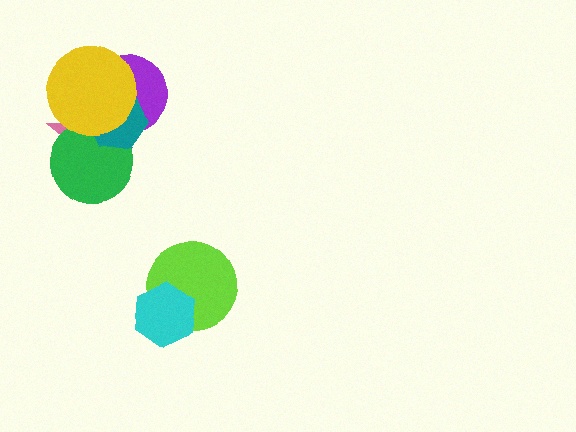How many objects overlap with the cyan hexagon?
1 object overlaps with the cyan hexagon.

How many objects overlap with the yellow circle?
4 objects overlap with the yellow circle.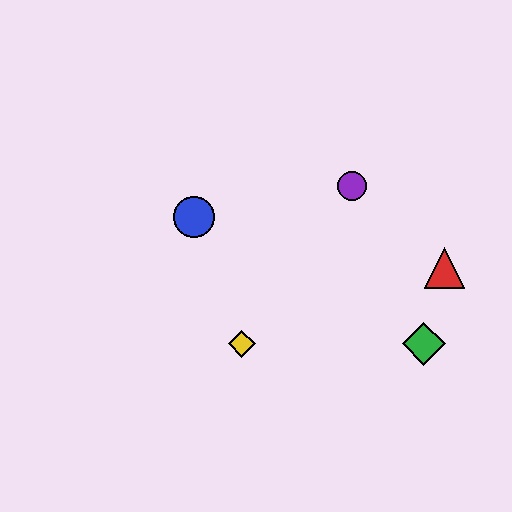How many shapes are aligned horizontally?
2 shapes (the green diamond, the yellow diamond) are aligned horizontally.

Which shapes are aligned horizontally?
The green diamond, the yellow diamond are aligned horizontally.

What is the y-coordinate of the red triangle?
The red triangle is at y≈268.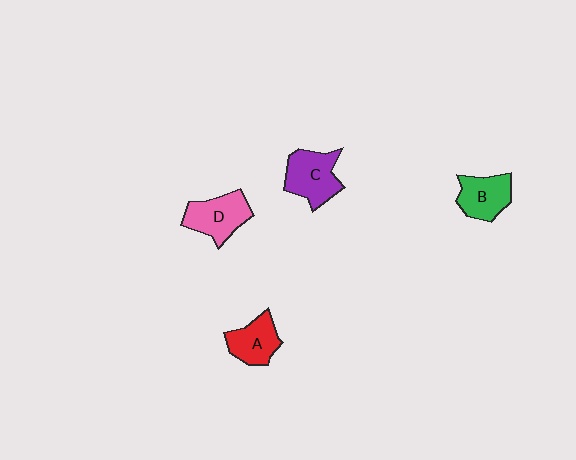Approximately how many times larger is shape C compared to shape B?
Approximately 1.2 times.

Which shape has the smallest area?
Shape A (red).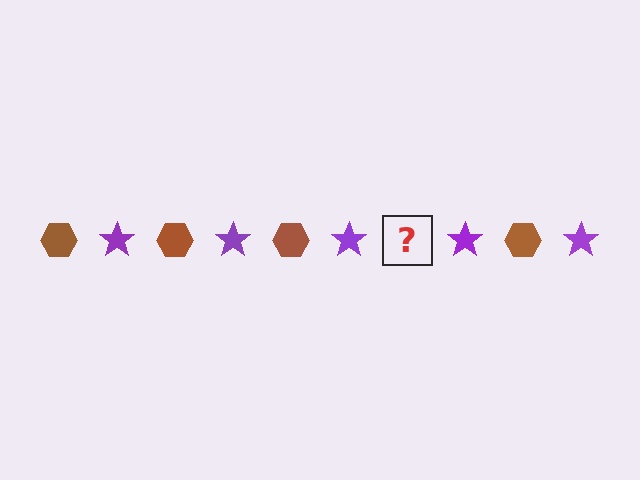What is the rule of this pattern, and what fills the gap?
The rule is that the pattern alternates between brown hexagon and purple star. The gap should be filled with a brown hexagon.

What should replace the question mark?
The question mark should be replaced with a brown hexagon.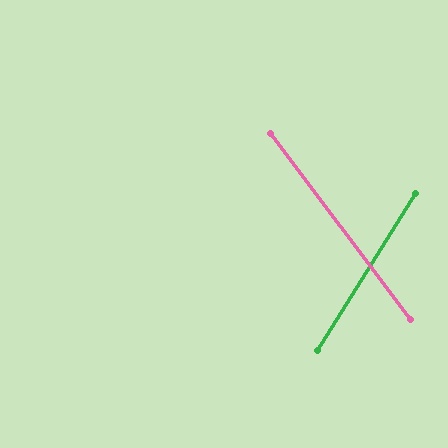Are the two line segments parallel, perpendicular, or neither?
Neither parallel nor perpendicular — they differ by about 69°.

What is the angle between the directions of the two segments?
Approximately 69 degrees.